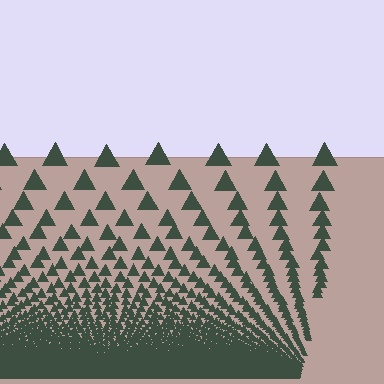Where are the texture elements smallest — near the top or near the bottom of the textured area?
Near the bottom.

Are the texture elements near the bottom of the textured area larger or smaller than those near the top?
Smaller. The gradient is inverted — elements near the bottom are smaller and denser.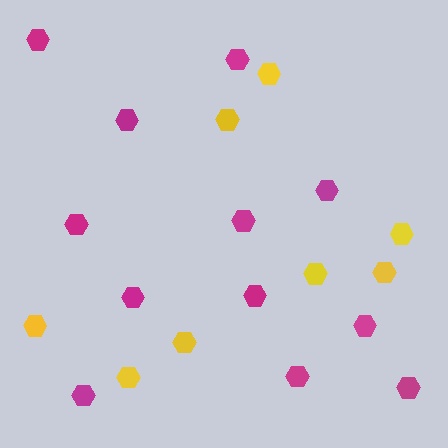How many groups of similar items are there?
There are 2 groups: one group of yellow hexagons (8) and one group of magenta hexagons (12).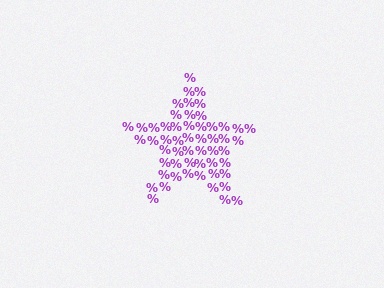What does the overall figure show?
The overall figure shows a star.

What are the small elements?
The small elements are percent signs.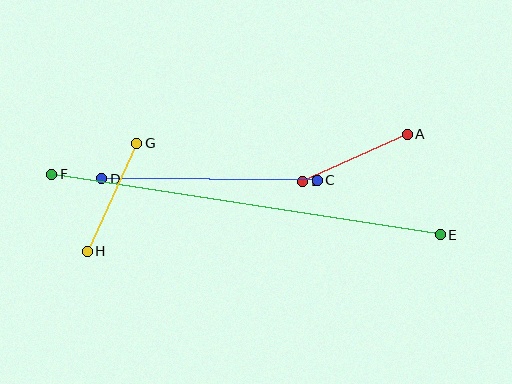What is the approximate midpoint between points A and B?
The midpoint is at approximately (355, 158) pixels.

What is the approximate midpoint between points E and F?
The midpoint is at approximately (246, 204) pixels.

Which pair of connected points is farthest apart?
Points E and F are farthest apart.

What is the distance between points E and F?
The distance is approximately 393 pixels.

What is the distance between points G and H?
The distance is approximately 119 pixels.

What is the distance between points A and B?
The distance is approximately 115 pixels.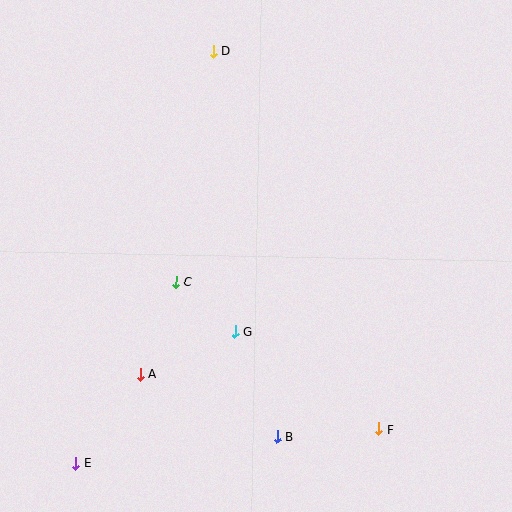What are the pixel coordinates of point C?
Point C is at (176, 282).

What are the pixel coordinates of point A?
Point A is at (140, 374).